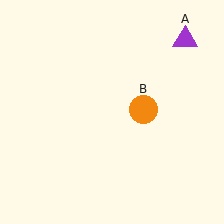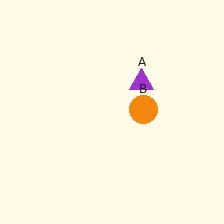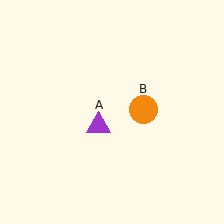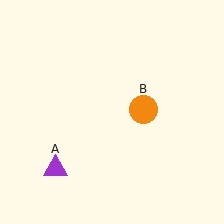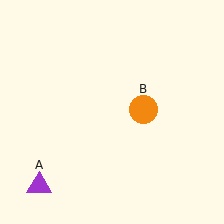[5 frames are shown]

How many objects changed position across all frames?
1 object changed position: purple triangle (object A).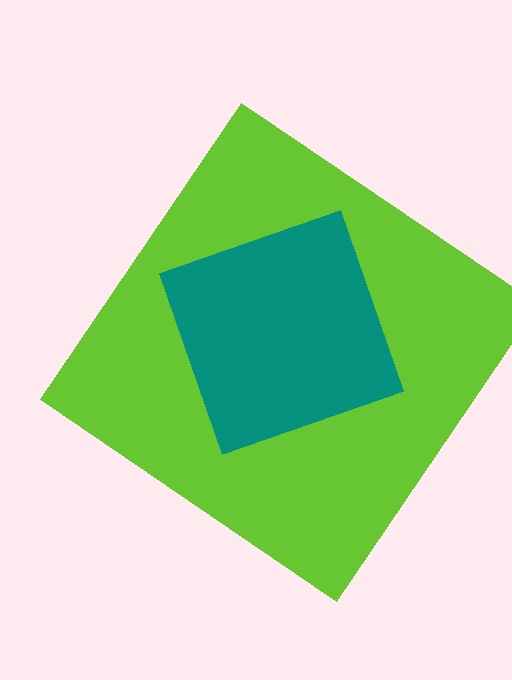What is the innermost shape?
The teal diamond.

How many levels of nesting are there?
2.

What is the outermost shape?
The lime diamond.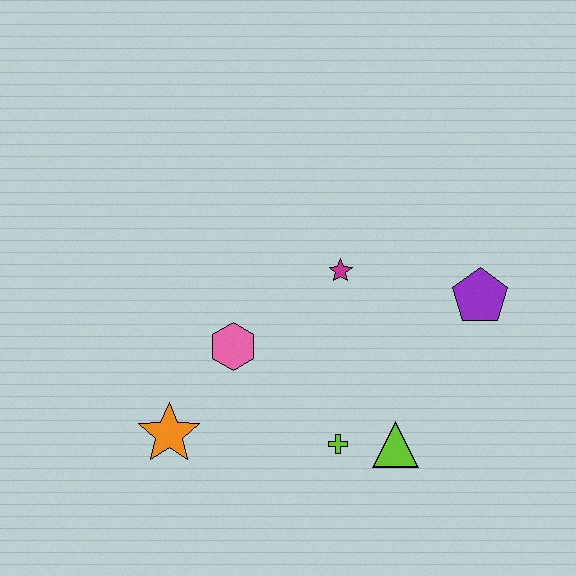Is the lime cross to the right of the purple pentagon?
No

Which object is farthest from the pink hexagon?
The purple pentagon is farthest from the pink hexagon.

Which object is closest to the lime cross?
The lime triangle is closest to the lime cross.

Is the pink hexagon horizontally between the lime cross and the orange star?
Yes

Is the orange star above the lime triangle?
Yes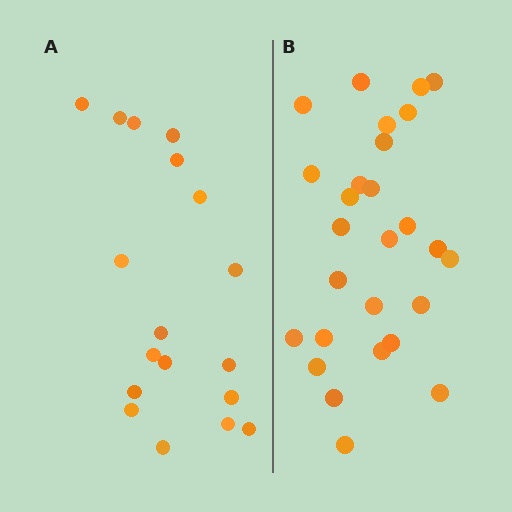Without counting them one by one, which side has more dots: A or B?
Region B (the right region) has more dots.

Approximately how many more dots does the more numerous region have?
Region B has roughly 8 or so more dots than region A.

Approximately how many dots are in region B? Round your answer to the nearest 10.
About 30 dots. (The exact count is 27, which rounds to 30.)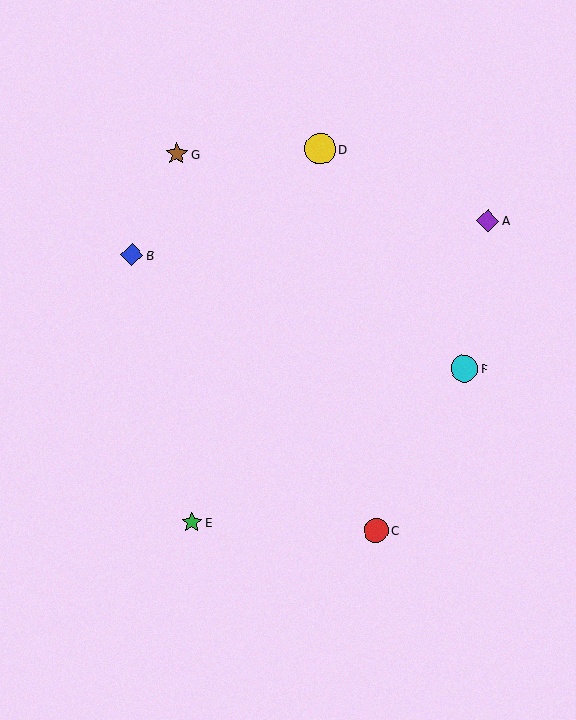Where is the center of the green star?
The center of the green star is at (192, 522).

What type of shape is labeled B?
Shape B is a blue diamond.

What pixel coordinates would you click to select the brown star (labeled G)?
Click at (177, 154) to select the brown star G.